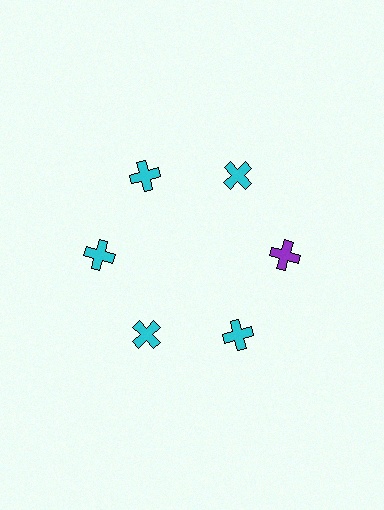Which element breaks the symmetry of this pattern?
The purple cross at roughly the 3 o'clock position breaks the symmetry. All other shapes are cyan crosses.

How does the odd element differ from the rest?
It has a different color: purple instead of cyan.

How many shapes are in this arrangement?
There are 6 shapes arranged in a ring pattern.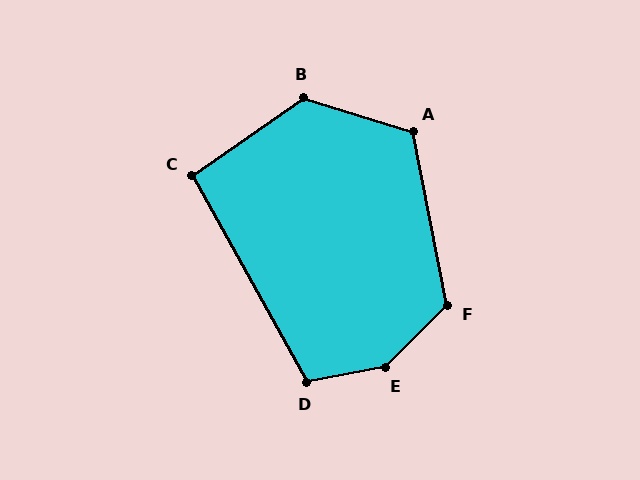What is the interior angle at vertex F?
Approximately 124 degrees (obtuse).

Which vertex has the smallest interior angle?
C, at approximately 96 degrees.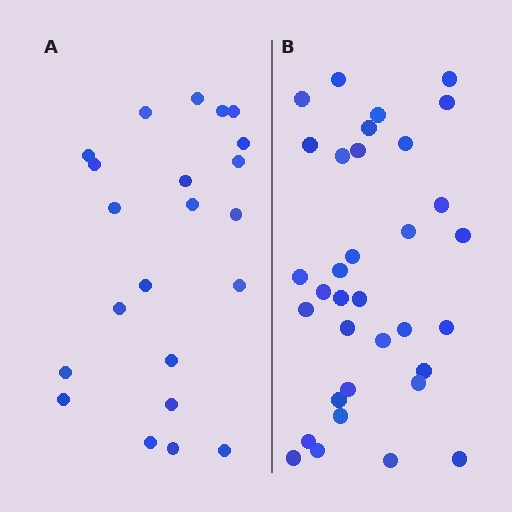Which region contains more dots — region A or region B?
Region B (the right region) has more dots.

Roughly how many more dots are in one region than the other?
Region B has roughly 12 or so more dots than region A.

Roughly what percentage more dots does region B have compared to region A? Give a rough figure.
About 55% more.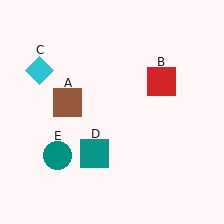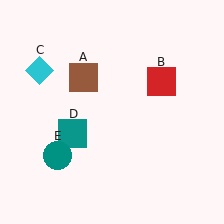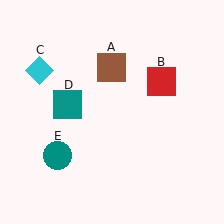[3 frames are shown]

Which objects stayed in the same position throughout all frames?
Red square (object B) and cyan diamond (object C) and teal circle (object E) remained stationary.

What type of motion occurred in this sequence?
The brown square (object A), teal square (object D) rotated clockwise around the center of the scene.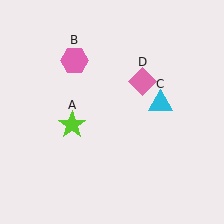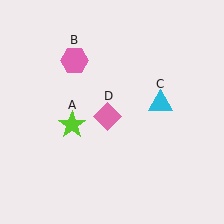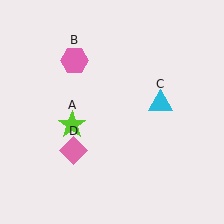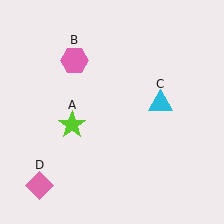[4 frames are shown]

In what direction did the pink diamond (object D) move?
The pink diamond (object D) moved down and to the left.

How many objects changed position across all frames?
1 object changed position: pink diamond (object D).